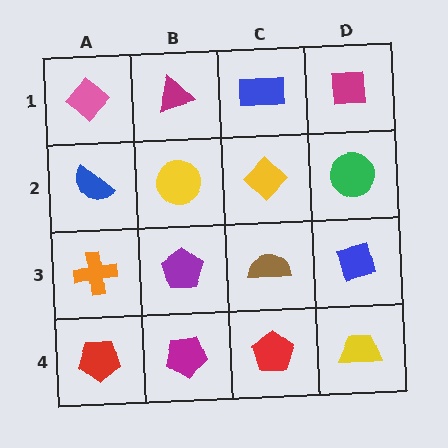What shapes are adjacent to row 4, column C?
A brown semicircle (row 3, column C), a magenta pentagon (row 4, column B), a yellow trapezoid (row 4, column D).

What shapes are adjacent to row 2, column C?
A blue rectangle (row 1, column C), a brown semicircle (row 3, column C), a yellow circle (row 2, column B), a green circle (row 2, column D).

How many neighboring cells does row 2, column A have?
3.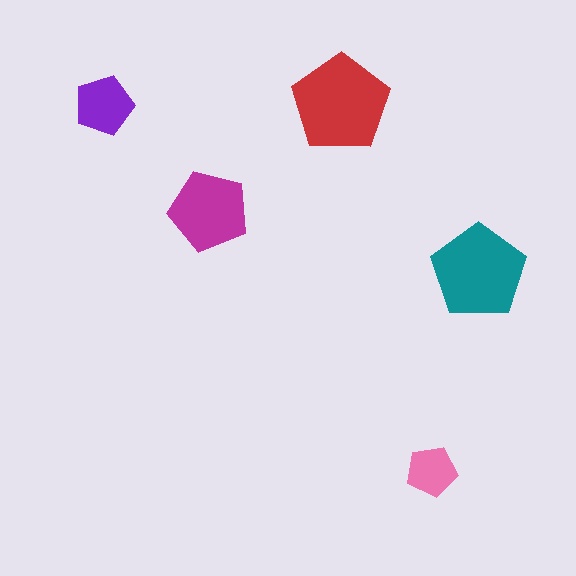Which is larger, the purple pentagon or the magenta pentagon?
The magenta one.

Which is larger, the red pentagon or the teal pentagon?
The red one.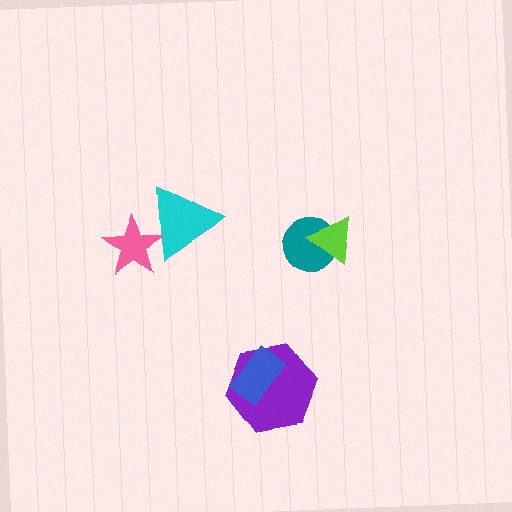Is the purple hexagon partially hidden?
Yes, it is partially covered by another shape.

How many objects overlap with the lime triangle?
1 object overlaps with the lime triangle.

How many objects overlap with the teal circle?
1 object overlaps with the teal circle.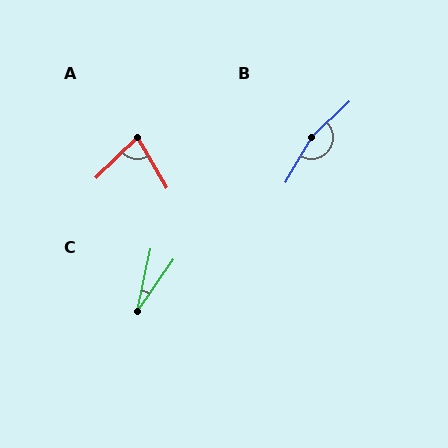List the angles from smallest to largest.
C (23°), A (77°), B (164°).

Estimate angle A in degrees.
Approximately 77 degrees.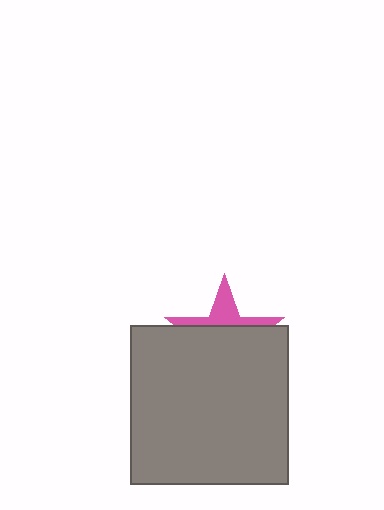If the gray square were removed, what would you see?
You would see the complete pink star.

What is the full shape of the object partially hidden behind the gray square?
The partially hidden object is a pink star.